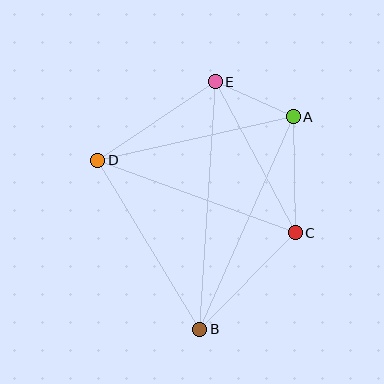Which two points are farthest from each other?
Points B and E are farthest from each other.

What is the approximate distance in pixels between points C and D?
The distance between C and D is approximately 210 pixels.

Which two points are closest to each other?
Points A and E are closest to each other.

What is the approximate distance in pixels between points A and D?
The distance between A and D is approximately 200 pixels.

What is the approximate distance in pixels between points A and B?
The distance between A and B is approximately 232 pixels.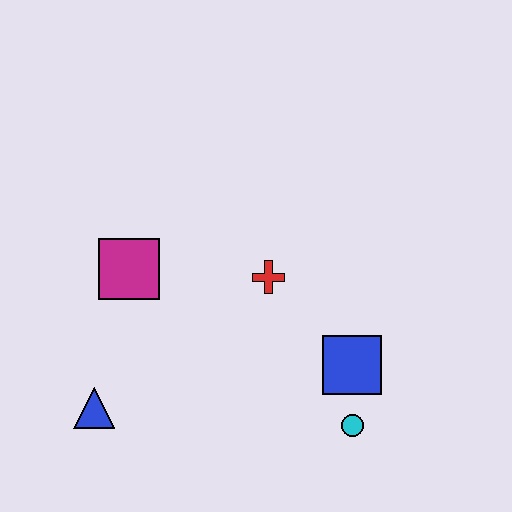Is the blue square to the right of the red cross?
Yes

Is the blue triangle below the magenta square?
Yes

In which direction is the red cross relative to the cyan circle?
The red cross is above the cyan circle.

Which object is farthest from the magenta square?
The cyan circle is farthest from the magenta square.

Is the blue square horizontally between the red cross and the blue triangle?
No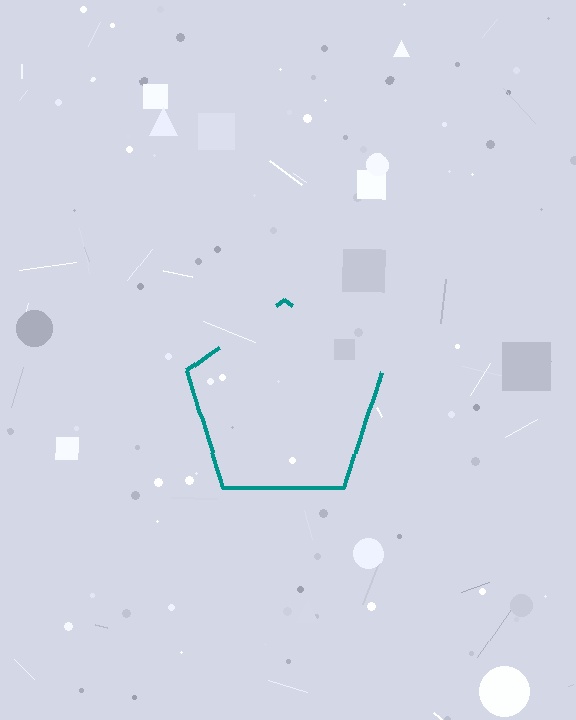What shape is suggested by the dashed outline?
The dashed outline suggests a pentagon.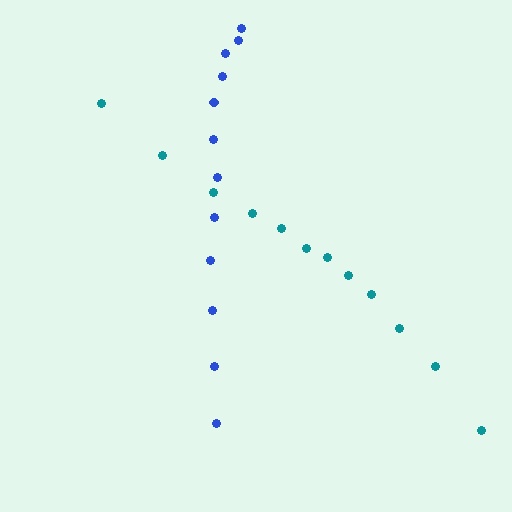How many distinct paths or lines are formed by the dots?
There are 2 distinct paths.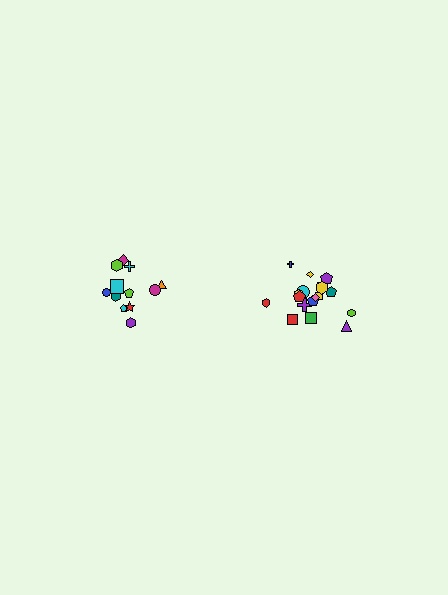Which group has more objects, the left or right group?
The right group.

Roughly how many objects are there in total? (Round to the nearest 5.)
Roughly 30 objects in total.